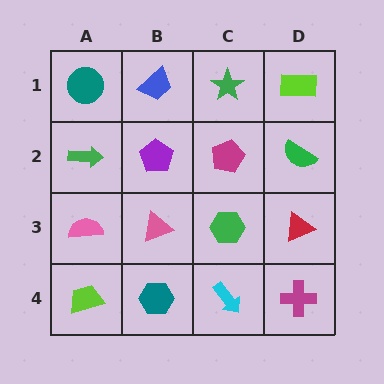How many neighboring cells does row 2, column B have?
4.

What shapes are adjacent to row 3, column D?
A green semicircle (row 2, column D), a magenta cross (row 4, column D), a green hexagon (row 3, column C).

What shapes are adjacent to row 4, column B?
A pink triangle (row 3, column B), a lime trapezoid (row 4, column A), a cyan arrow (row 4, column C).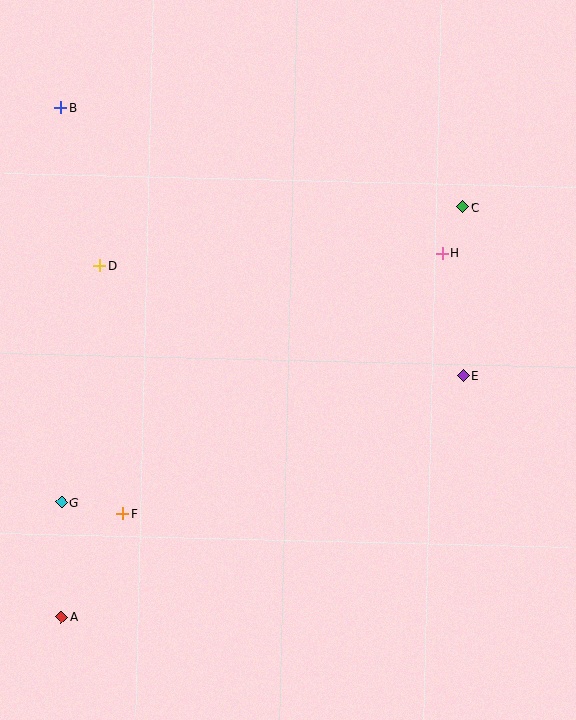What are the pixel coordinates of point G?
Point G is at (62, 502).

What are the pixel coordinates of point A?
Point A is at (62, 617).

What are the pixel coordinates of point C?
Point C is at (463, 207).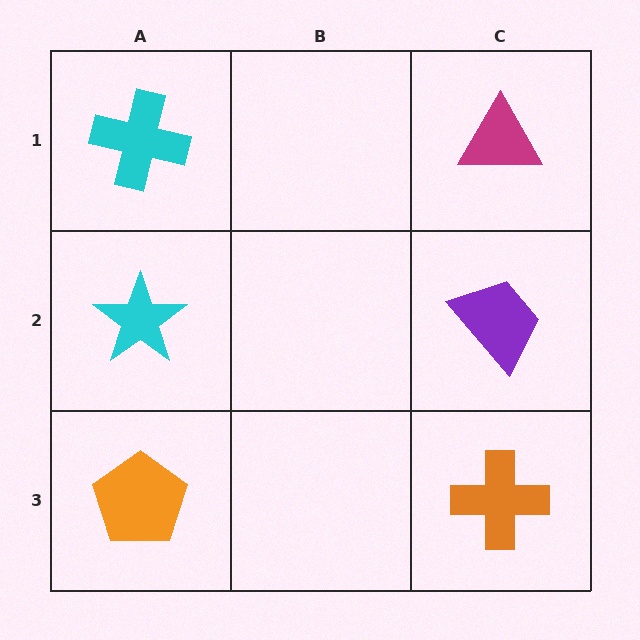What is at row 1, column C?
A magenta triangle.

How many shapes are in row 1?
2 shapes.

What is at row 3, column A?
An orange pentagon.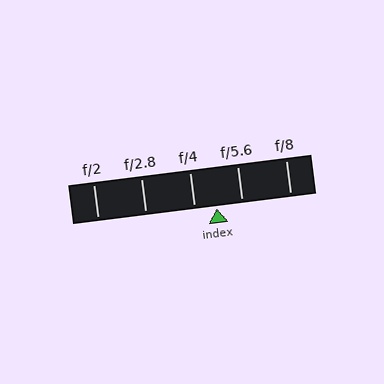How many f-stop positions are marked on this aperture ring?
There are 5 f-stop positions marked.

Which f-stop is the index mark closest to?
The index mark is closest to f/4.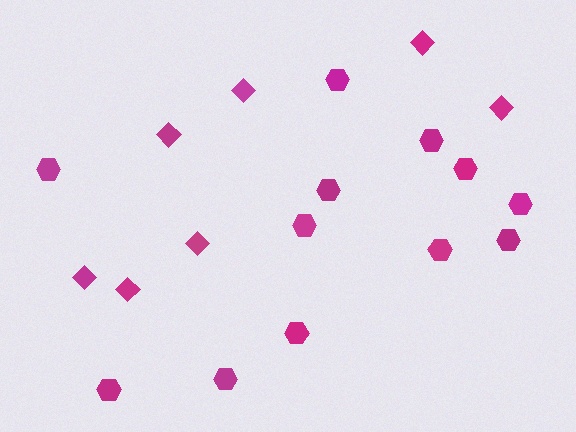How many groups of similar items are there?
There are 2 groups: one group of diamonds (7) and one group of hexagons (12).